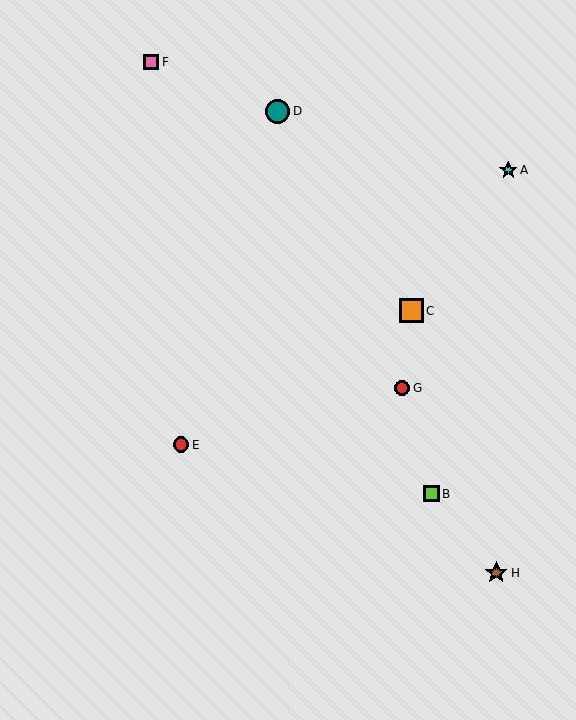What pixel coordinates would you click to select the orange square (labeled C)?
Click at (411, 311) to select the orange square C.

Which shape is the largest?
The teal circle (labeled D) is the largest.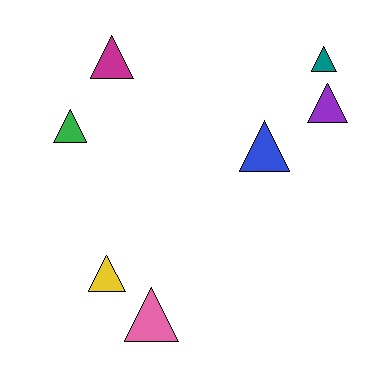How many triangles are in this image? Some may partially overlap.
There are 7 triangles.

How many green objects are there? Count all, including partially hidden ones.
There is 1 green object.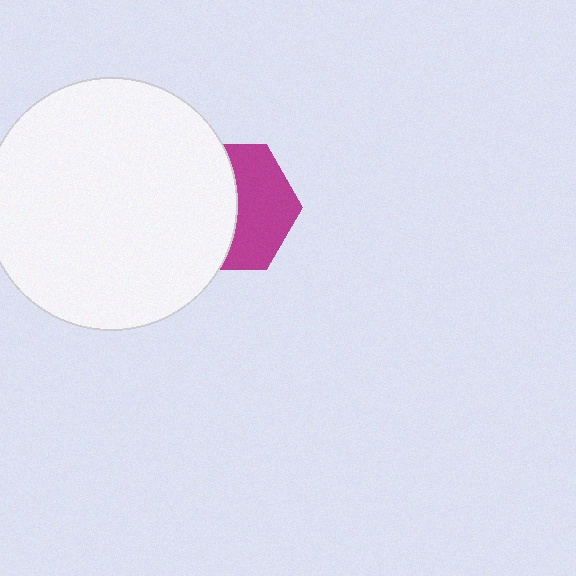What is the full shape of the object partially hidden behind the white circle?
The partially hidden object is a magenta hexagon.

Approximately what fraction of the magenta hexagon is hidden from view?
Roughly 52% of the magenta hexagon is hidden behind the white circle.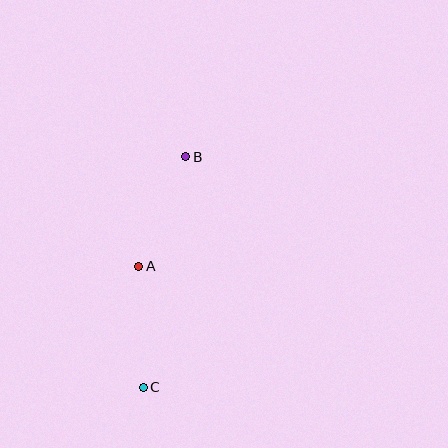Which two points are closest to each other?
Points A and B are closest to each other.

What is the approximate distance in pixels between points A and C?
The distance between A and C is approximately 121 pixels.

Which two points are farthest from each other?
Points B and C are farthest from each other.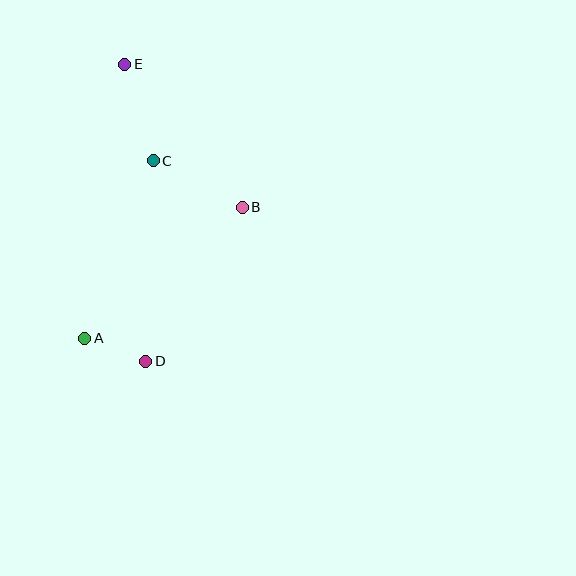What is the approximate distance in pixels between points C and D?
The distance between C and D is approximately 201 pixels.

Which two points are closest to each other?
Points A and D are closest to each other.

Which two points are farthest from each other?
Points D and E are farthest from each other.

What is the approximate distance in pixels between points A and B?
The distance between A and B is approximately 205 pixels.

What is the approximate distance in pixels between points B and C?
The distance between B and C is approximately 100 pixels.